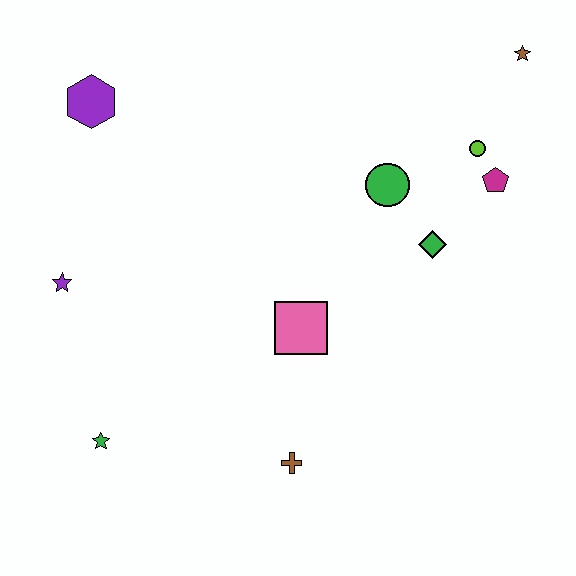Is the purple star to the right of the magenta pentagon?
No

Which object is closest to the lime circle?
The magenta pentagon is closest to the lime circle.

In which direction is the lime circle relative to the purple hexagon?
The lime circle is to the right of the purple hexagon.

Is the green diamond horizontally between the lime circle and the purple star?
Yes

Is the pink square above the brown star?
No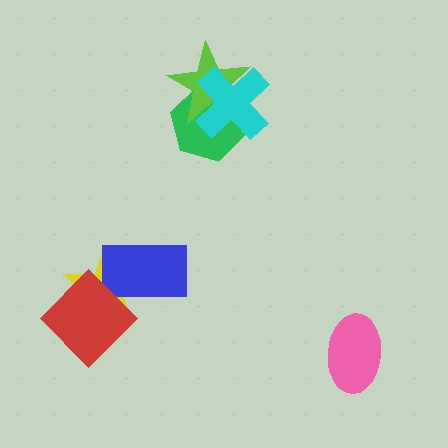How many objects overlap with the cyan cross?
2 objects overlap with the cyan cross.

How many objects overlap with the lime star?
2 objects overlap with the lime star.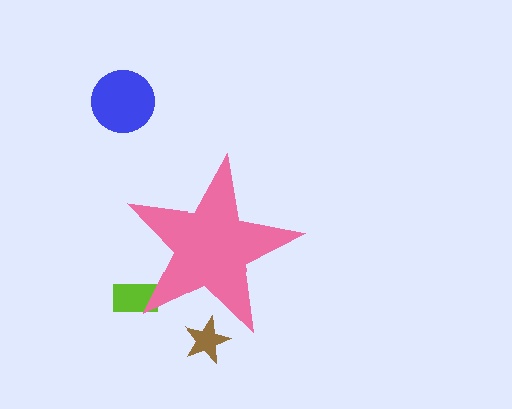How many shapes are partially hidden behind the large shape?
2 shapes are partially hidden.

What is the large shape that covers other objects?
A pink star.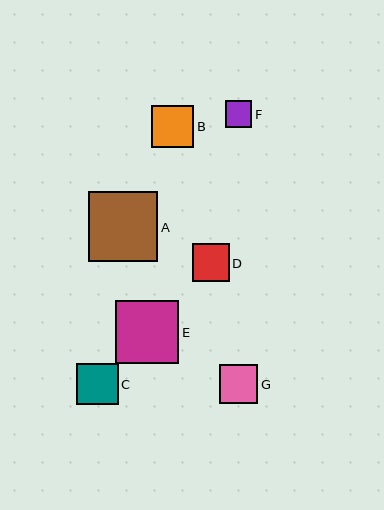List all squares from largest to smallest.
From largest to smallest: A, E, B, C, G, D, F.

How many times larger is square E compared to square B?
Square E is approximately 1.5 times the size of square B.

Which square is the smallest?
Square F is the smallest with a size of approximately 26 pixels.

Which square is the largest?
Square A is the largest with a size of approximately 69 pixels.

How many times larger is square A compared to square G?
Square A is approximately 1.8 times the size of square G.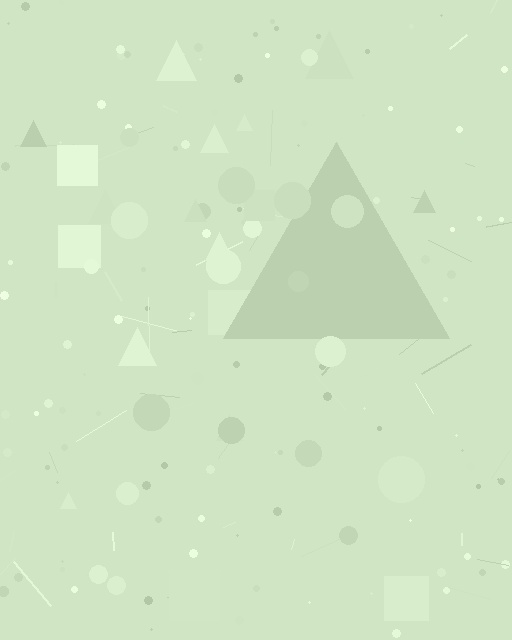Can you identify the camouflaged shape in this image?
The camouflaged shape is a triangle.